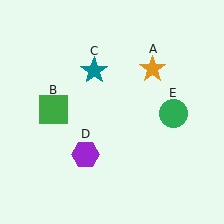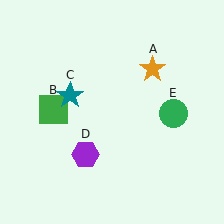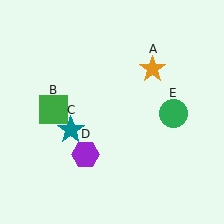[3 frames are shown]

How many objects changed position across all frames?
1 object changed position: teal star (object C).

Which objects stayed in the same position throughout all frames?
Orange star (object A) and green square (object B) and purple hexagon (object D) and green circle (object E) remained stationary.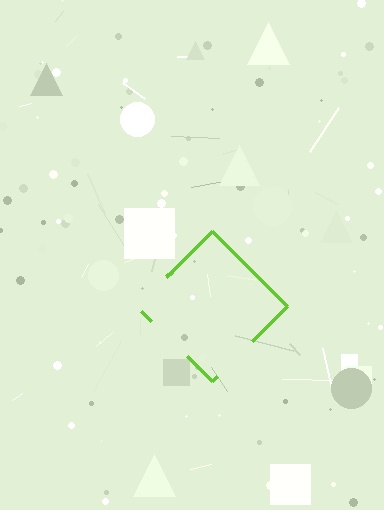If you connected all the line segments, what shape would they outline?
They would outline a diamond.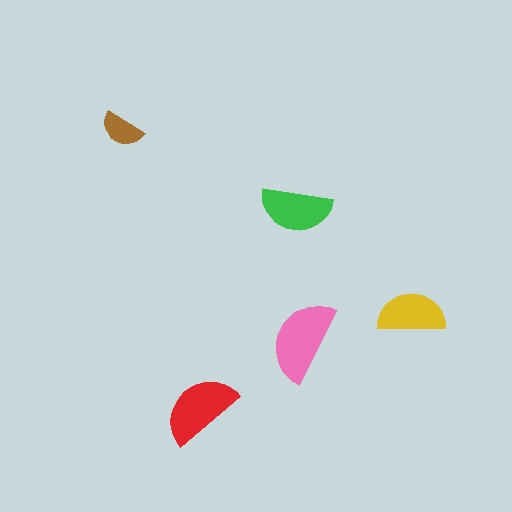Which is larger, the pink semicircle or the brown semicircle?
The pink one.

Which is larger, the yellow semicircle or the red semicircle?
The red one.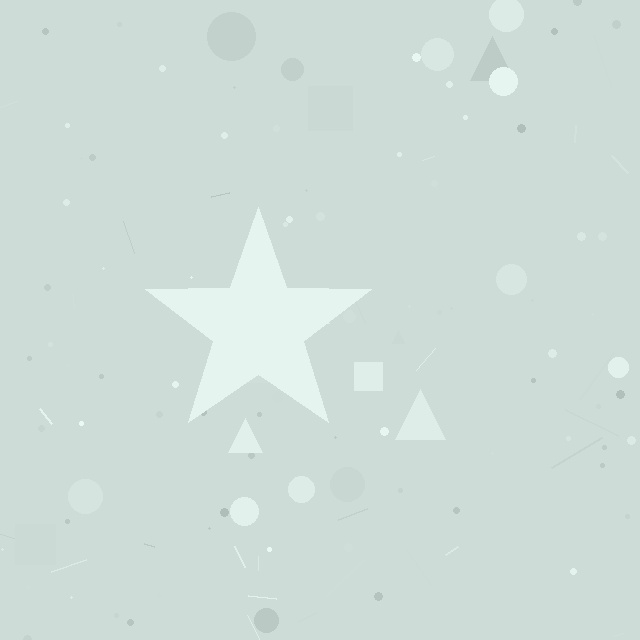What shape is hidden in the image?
A star is hidden in the image.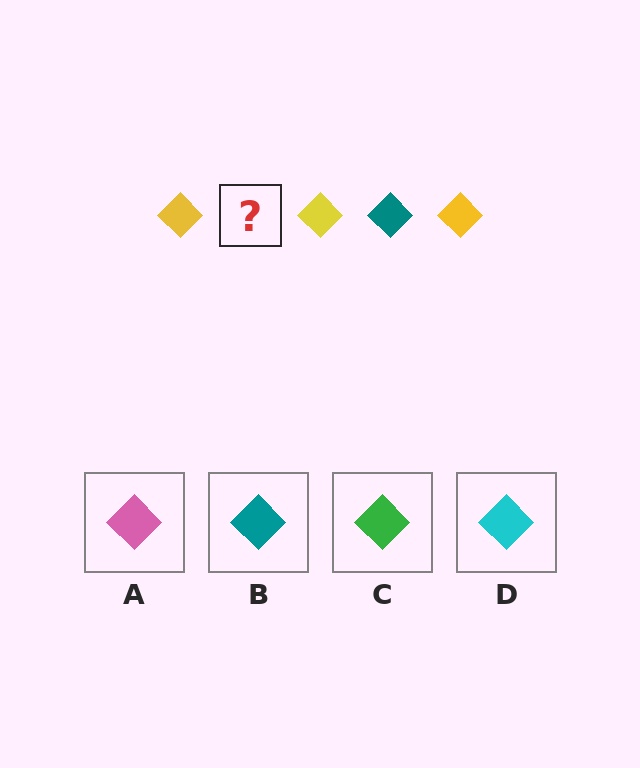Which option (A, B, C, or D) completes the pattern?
B.